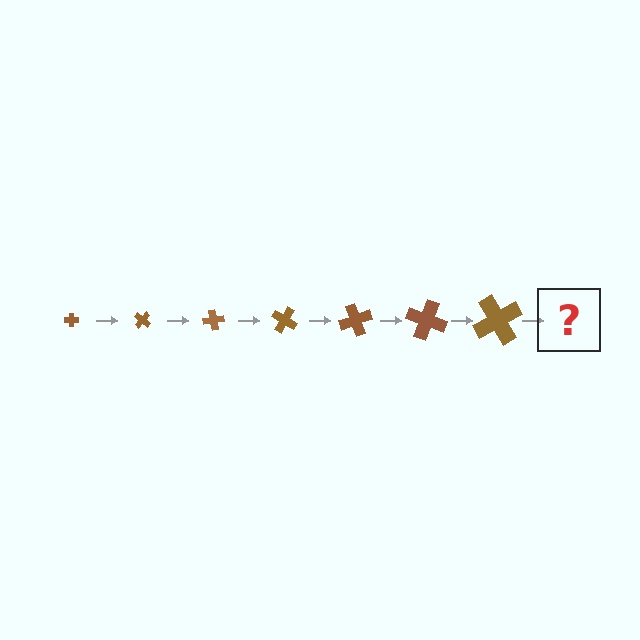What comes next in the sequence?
The next element should be a cross, larger than the previous one and rotated 280 degrees from the start.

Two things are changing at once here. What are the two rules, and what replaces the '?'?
The two rules are that the cross grows larger each step and it rotates 40 degrees each step. The '?' should be a cross, larger than the previous one and rotated 280 degrees from the start.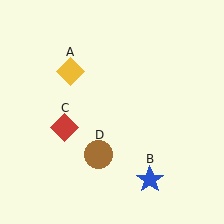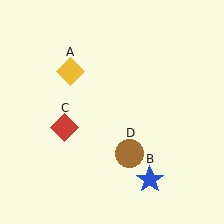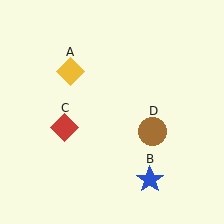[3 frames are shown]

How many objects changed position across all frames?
1 object changed position: brown circle (object D).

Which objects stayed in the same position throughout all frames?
Yellow diamond (object A) and blue star (object B) and red diamond (object C) remained stationary.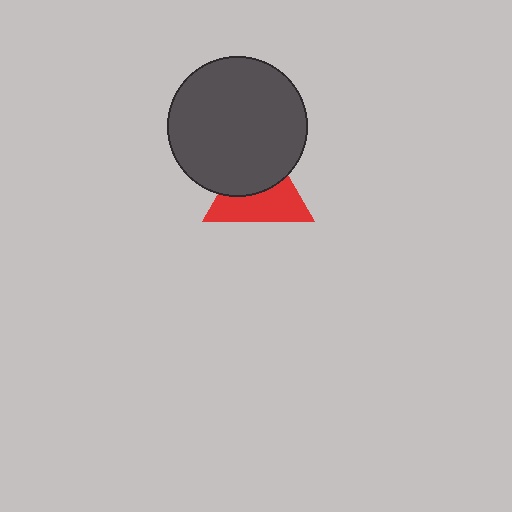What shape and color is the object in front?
The object in front is a dark gray circle.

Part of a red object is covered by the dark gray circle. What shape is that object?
It is a triangle.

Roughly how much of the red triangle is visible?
About half of it is visible (roughly 53%).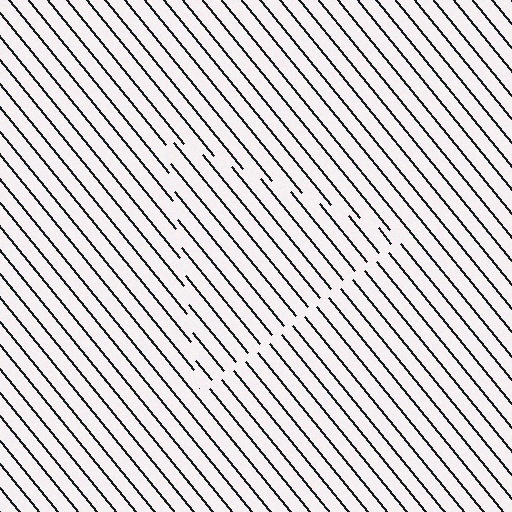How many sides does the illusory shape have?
3 sides — the line-ends trace a triangle.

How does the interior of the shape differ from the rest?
The interior of the shape contains the same grating, shifted by half a period — the contour is defined by the phase discontinuity where line-ends from the inner and outer gratings abut.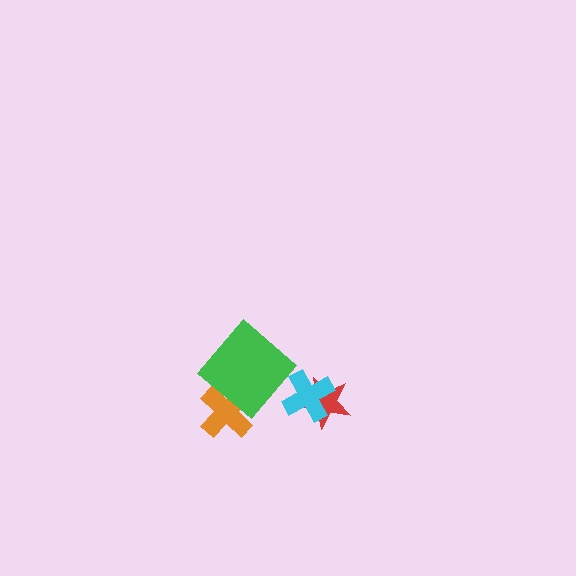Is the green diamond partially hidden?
No, no other shape covers it.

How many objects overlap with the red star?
1 object overlaps with the red star.